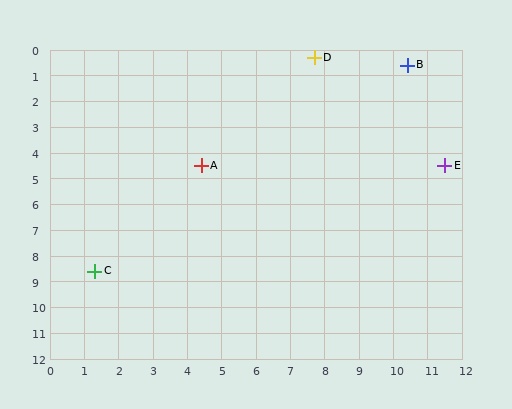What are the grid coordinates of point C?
Point C is at approximately (1.3, 8.6).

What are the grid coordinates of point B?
Point B is at approximately (10.4, 0.6).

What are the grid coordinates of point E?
Point E is at approximately (11.5, 4.5).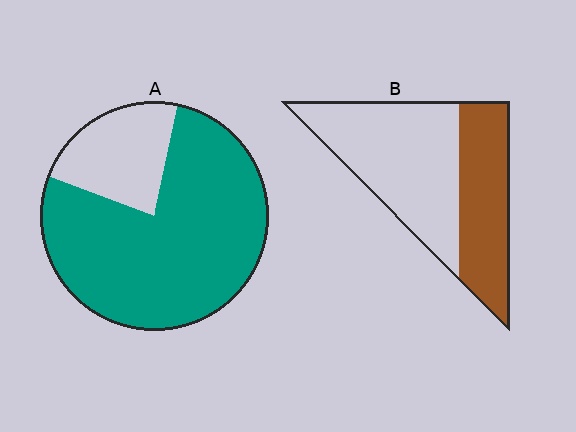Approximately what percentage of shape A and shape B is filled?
A is approximately 80% and B is approximately 40%.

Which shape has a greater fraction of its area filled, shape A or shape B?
Shape A.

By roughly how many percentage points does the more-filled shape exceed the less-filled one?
By roughly 40 percentage points (A over B).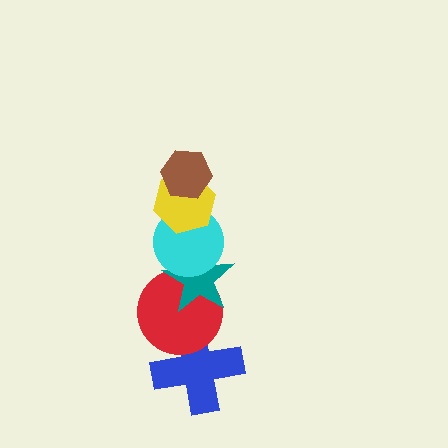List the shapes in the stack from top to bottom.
From top to bottom: the brown hexagon, the yellow hexagon, the cyan circle, the teal star, the red circle, the blue cross.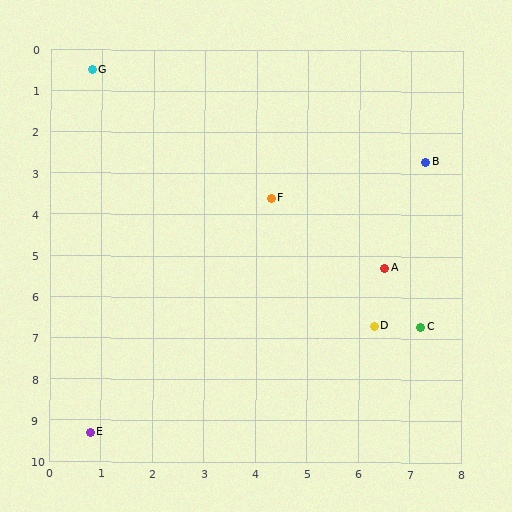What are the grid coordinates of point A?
Point A is at approximately (6.5, 5.3).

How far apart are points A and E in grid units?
Points A and E are about 7.0 grid units apart.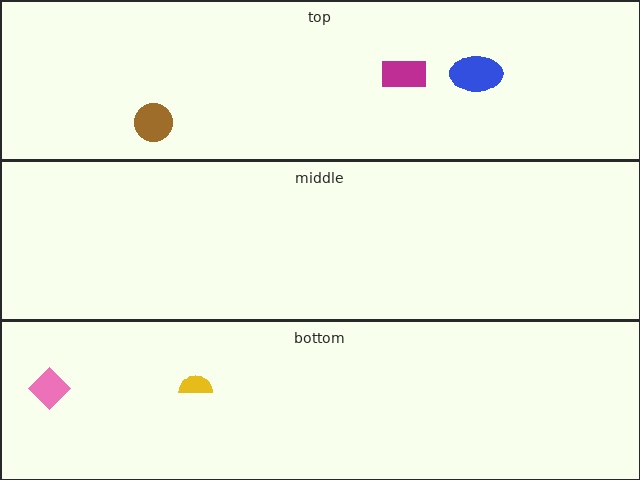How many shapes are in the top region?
3.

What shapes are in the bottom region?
The yellow semicircle, the pink diamond.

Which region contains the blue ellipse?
The top region.